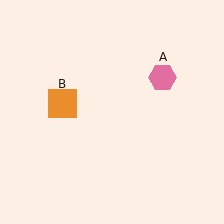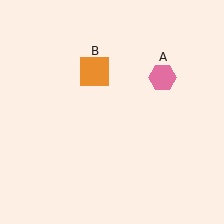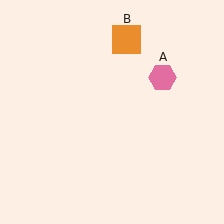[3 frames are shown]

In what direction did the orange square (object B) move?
The orange square (object B) moved up and to the right.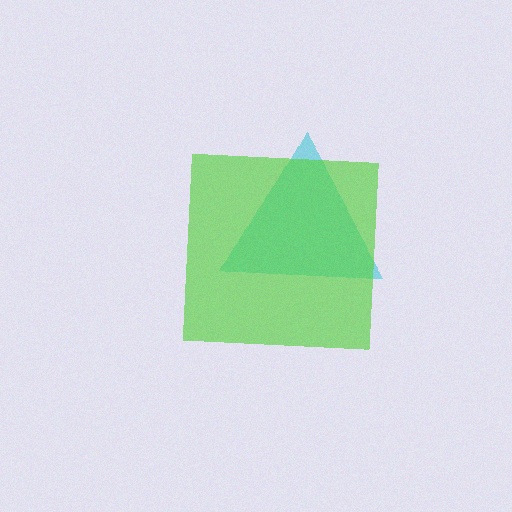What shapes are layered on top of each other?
The layered shapes are: a cyan triangle, a lime square.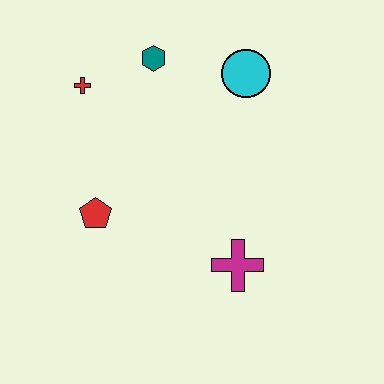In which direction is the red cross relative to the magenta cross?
The red cross is above the magenta cross.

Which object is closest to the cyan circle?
The teal hexagon is closest to the cyan circle.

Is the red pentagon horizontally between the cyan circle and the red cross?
Yes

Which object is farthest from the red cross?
The magenta cross is farthest from the red cross.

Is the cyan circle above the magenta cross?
Yes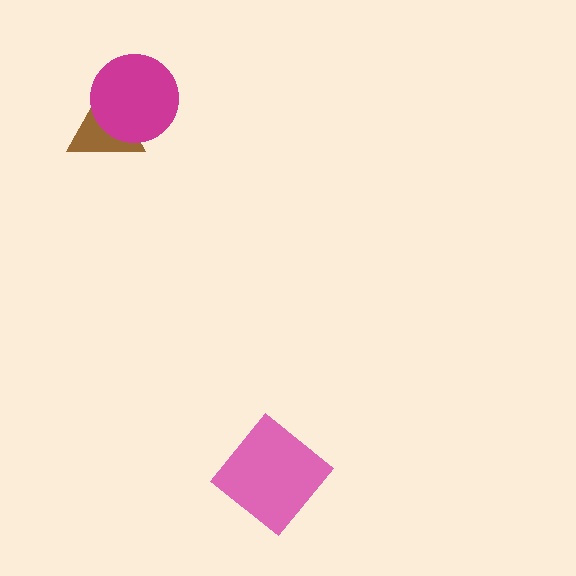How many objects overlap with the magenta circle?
1 object overlaps with the magenta circle.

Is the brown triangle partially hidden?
Yes, it is partially covered by another shape.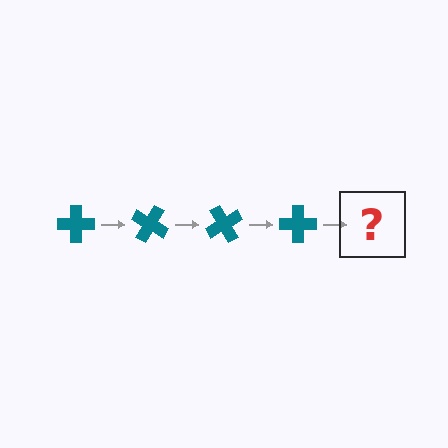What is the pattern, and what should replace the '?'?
The pattern is that the cross rotates 30 degrees each step. The '?' should be a teal cross rotated 120 degrees.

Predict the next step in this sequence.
The next step is a teal cross rotated 120 degrees.